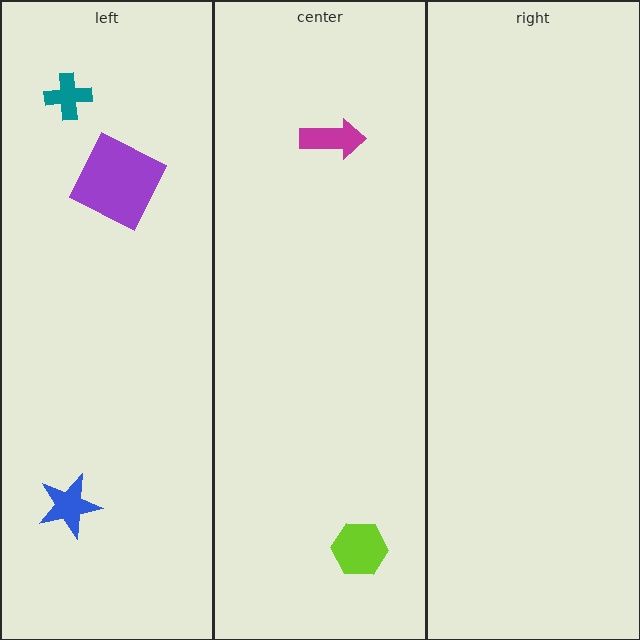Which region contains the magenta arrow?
The center region.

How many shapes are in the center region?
2.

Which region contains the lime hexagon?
The center region.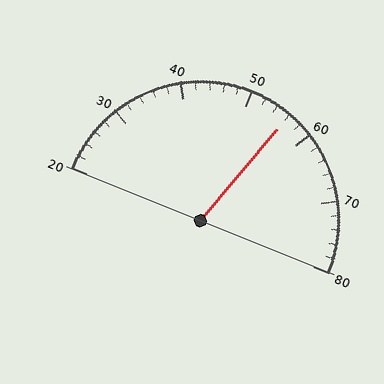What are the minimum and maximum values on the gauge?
The gauge ranges from 20 to 80.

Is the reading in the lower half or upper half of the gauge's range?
The reading is in the upper half of the range (20 to 80).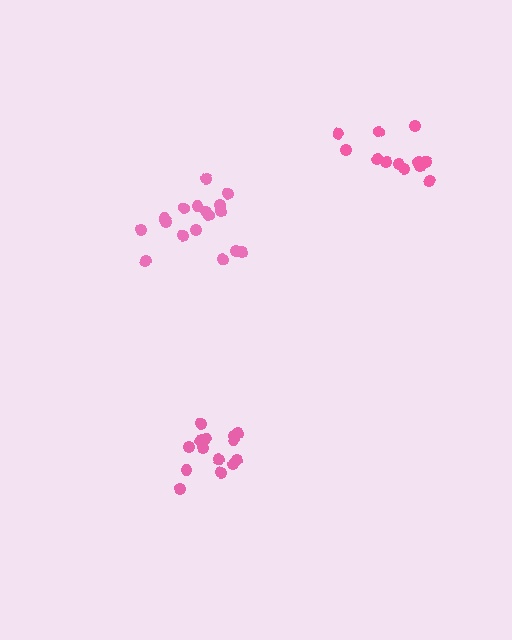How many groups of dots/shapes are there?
There are 3 groups.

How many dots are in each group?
Group 1: 15 dots, Group 2: 12 dots, Group 3: 17 dots (44 total).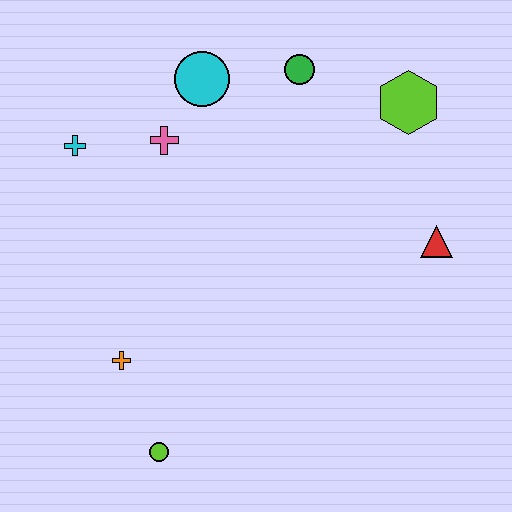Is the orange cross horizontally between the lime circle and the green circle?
No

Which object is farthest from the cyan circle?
The lime circle is farthest from the cyan circle.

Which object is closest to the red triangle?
The lime hexagon is closest to the red triangle.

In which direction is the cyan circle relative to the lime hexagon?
The cyan circle is to the left of the lime hexagon.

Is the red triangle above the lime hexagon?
No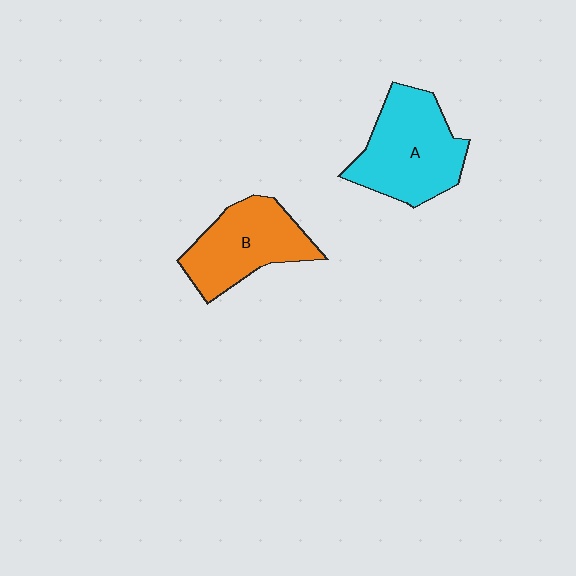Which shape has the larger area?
Shape A (cyan).